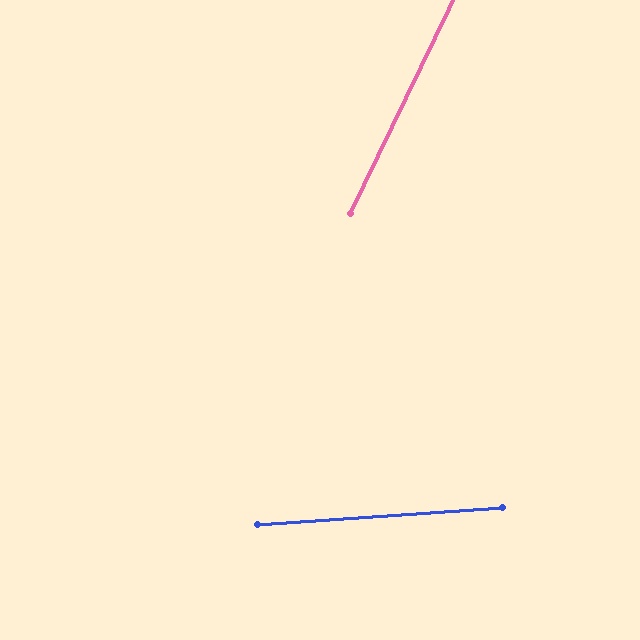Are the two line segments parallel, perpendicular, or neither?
Neither parallel nor perpendicular — they differ by about 60°.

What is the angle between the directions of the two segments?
Approximately 60 degrees.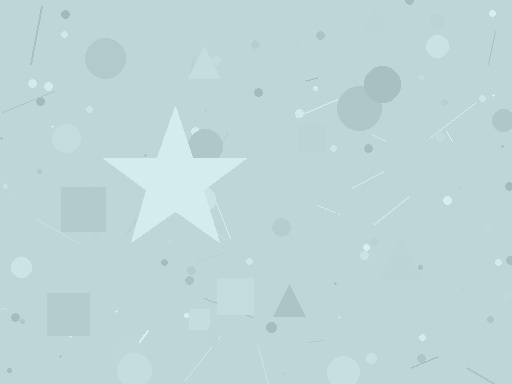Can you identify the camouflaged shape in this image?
The camouflaged shape is a star.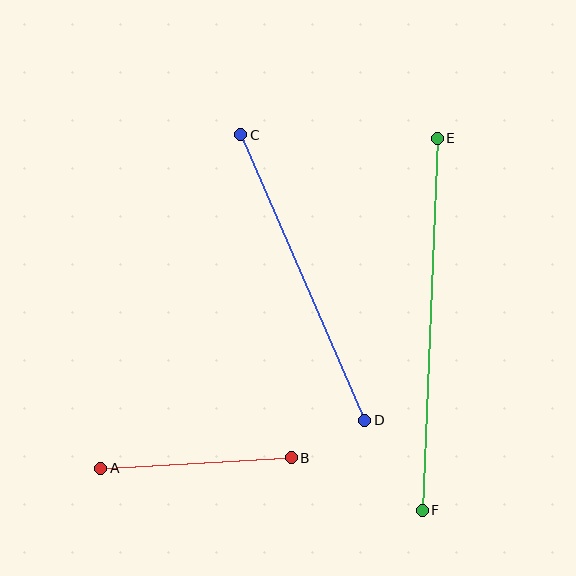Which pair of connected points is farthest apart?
Points E and F are farthest apart.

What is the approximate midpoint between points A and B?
The midpoint is at approximately (196, 463) pixels.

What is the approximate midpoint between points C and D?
The midpoint is at approximately (303, 277) pixels.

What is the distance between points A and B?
The distance is approximately 191 pixels.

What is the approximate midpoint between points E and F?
The midpoint is at approximately (430, 324) pixels.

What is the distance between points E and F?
The distance is approximately 372 pixels.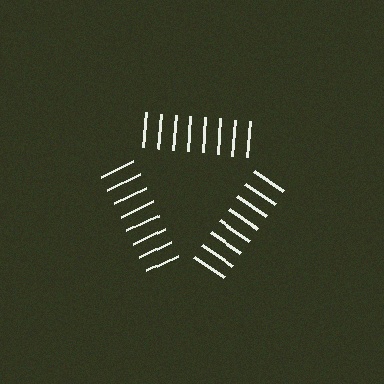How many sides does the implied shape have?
3 sides — the line-ends trace a triangle.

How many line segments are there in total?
24 — 8 along each of the 3 edges.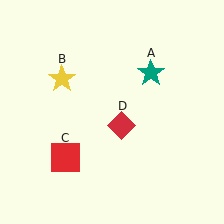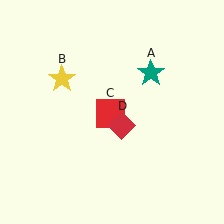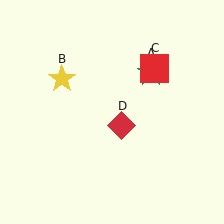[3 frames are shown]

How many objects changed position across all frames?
1 object changed position: red square (object C).